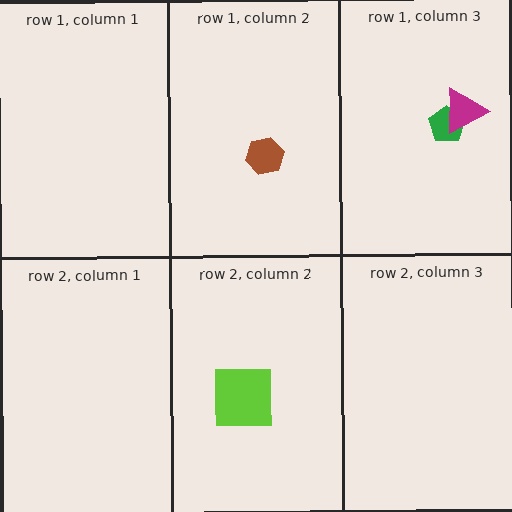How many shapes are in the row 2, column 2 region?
1.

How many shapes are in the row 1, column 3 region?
2.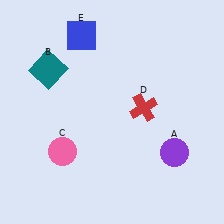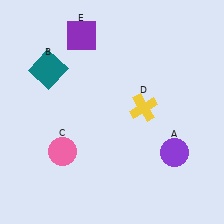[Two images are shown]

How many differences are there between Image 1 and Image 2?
There are 2 differences between the two images.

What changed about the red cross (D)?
In Image 1, D is red. In Image 2, it changed to yellow.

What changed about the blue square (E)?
In Image 1, E is blue. In Image 2, it changed to purple.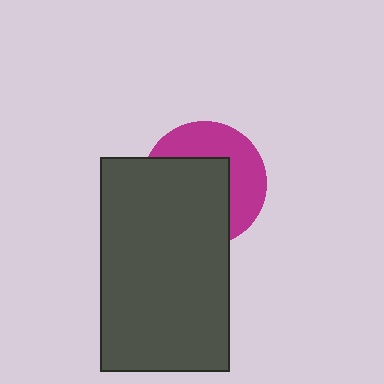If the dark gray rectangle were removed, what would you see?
You would see the complete magenta circle.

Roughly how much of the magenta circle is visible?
A small part of it is visible (roughly 44%).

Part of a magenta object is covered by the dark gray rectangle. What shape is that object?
It is a circle.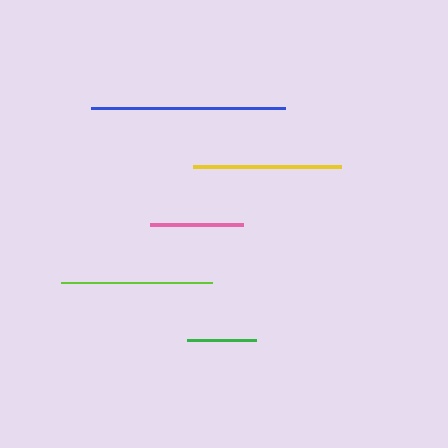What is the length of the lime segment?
The lime segment is approximately 152 pixels long.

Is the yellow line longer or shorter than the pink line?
The yellow line is longer than the pink line.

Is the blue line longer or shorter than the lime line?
The blue line is longer than the lime line.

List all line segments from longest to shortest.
From longest to shortest: blue, lime, yellow, pink, green.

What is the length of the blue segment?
The blue segment is approximately 194 pixels long.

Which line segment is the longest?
The blue line is the longest at approximately 194 pixels.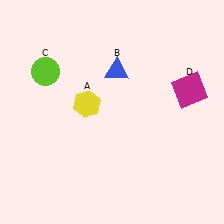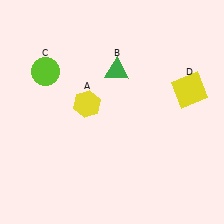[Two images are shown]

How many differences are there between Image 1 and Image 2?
There are 2 differences between the two images.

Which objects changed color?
B changed from blue to green. D changed from magenta to yellow.